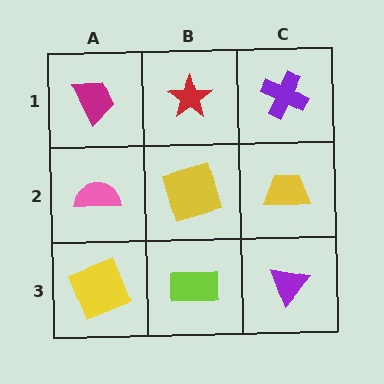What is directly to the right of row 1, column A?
A red star.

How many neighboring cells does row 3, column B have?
3.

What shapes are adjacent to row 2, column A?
A magenta trapezoid (row 1, column A), a yellow square (row 3, column A), a yellow square (row 2, column B).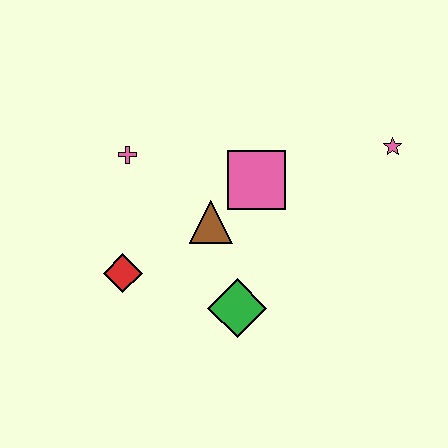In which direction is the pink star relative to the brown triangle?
The pink star is to the right of the brown triangle.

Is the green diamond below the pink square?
Yes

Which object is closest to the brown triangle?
The pink square is closest to the brown triangle.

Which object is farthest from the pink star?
The red diamond is farthest from the pink star.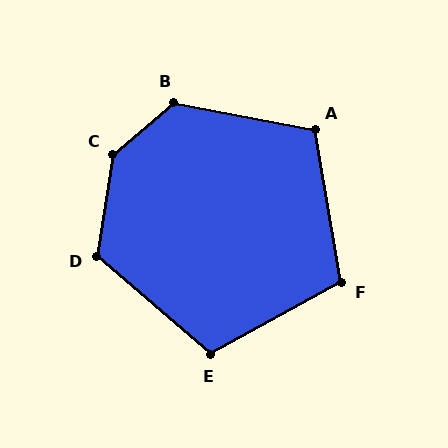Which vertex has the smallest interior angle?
F, at approximately 109 degrees.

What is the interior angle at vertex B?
Approximately 129 degrees (obtuse).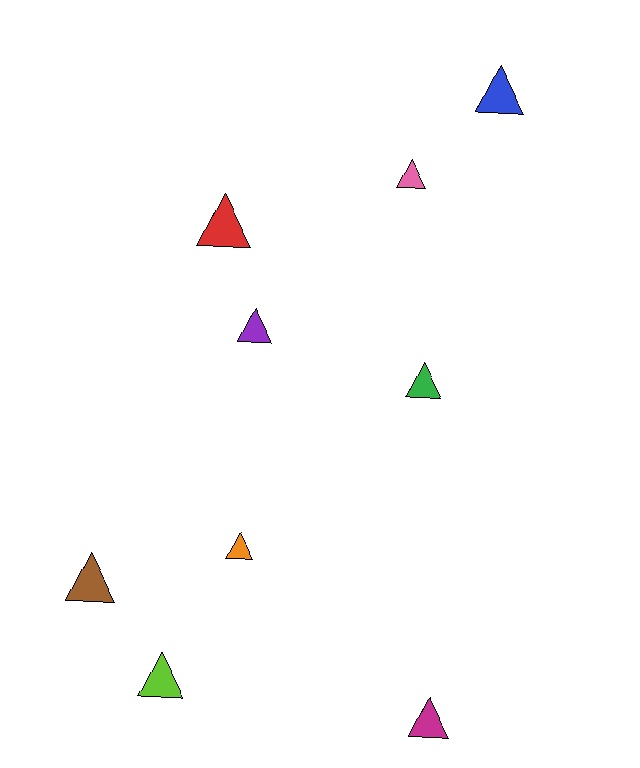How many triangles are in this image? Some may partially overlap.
There are 9 triangles.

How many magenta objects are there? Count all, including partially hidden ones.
There is 1 magenta object.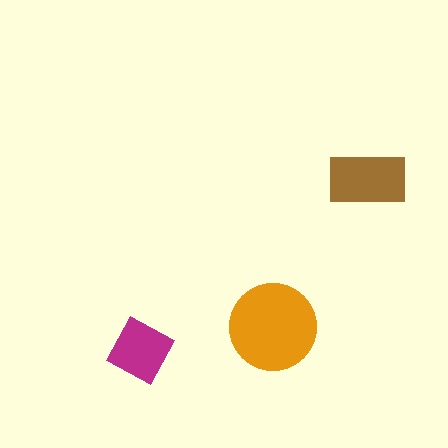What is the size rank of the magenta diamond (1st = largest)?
3rd.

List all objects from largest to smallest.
The orange circle, the brown rectangle, the magenta diamond.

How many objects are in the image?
There are 3 objects in the image.